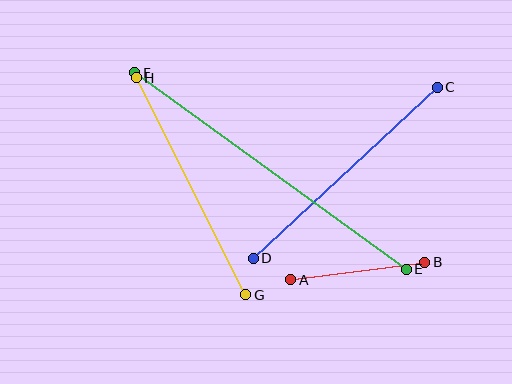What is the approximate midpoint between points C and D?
The midpoint is at approximately (345, 173) pixels.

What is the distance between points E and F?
The distance is approximately 335 pixels.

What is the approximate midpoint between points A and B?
The midpoint is at approximately (358, 271) pixels.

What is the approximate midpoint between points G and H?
The midpoint is at approximately (191, 186) pixels.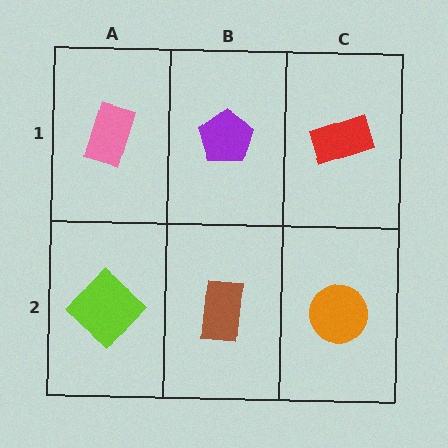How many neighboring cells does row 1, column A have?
2.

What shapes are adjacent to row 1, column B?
A brown rectangle (row 2, column B), a pink rectangle (row 1, column A), a red rectangle (row 1, column C).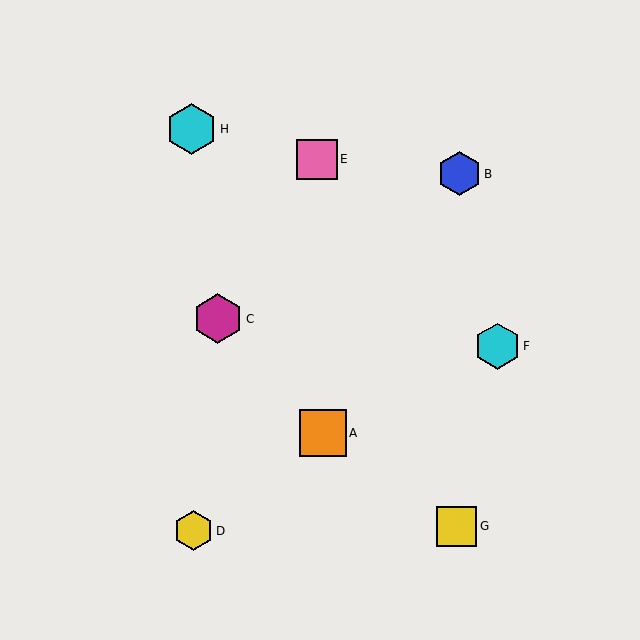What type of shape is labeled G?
Shape G is a yellow square.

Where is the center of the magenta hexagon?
The center of the magenta hexagon is at (218, 319).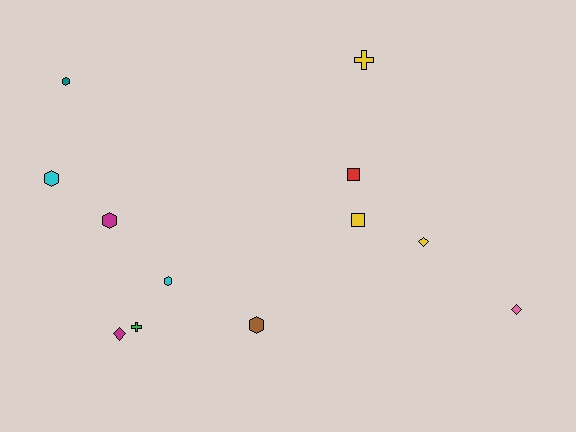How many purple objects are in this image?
There are no purple objects.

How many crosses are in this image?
There are 2 crosses.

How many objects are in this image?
There are 12 objects.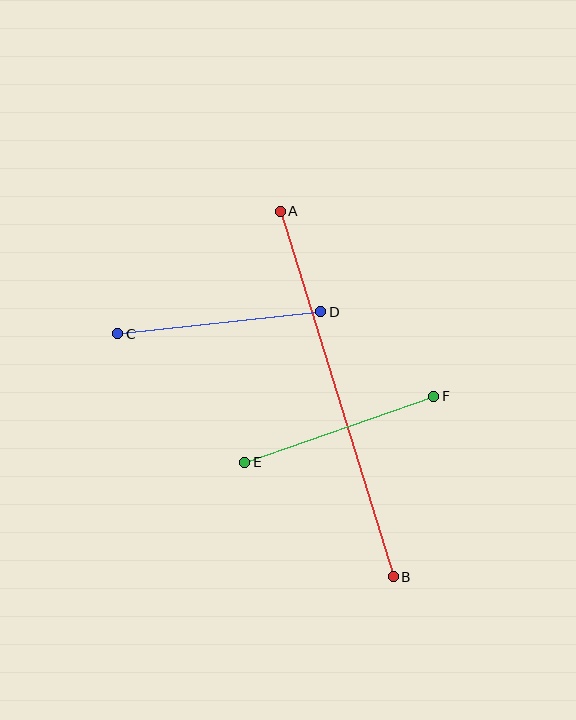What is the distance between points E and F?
The distance is approximately 201 pixels.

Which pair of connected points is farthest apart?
Points A and B are farthest apart.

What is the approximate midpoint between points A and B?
The midpoint is at approximately (337, 394) pixels.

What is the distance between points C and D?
The distance is approximately 204 pixels.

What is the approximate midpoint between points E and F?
The midpoint is at approximately (339, 429) pixels.